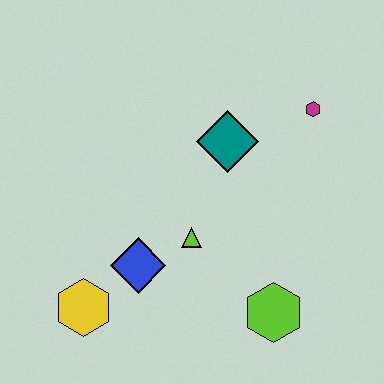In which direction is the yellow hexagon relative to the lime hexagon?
The yellow hexagon is to the left of the lime hexagon.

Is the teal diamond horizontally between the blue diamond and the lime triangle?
No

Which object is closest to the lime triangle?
The blue diamond is closest to the lime triangle.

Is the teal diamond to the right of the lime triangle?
Yes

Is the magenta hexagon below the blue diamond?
No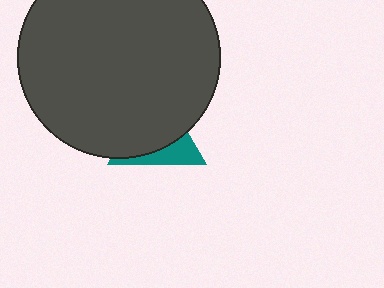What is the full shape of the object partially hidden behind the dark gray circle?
The partially hidden object is a teal triangle.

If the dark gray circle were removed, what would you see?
You would see the complete teal triangle.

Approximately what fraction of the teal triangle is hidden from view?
Roughly 68% of the teal triangle is hidden behind the dark gray circle.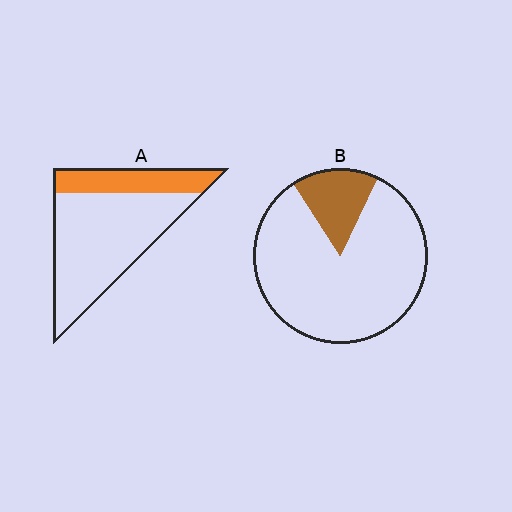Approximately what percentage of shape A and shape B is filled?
A is approximately 25% and B is approximately 15%.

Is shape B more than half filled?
No.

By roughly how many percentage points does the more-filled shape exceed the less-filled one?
By roughly 10 percentage points (A over B).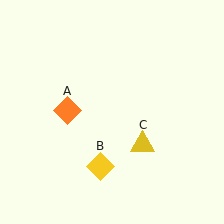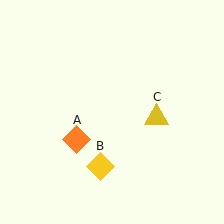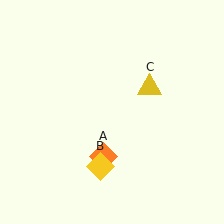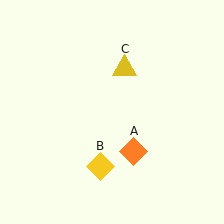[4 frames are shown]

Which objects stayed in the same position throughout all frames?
Yellow diamond (object B) remained stationary.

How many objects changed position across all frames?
2 objects changed position: orange diamond (object A), yellow triangle (object C).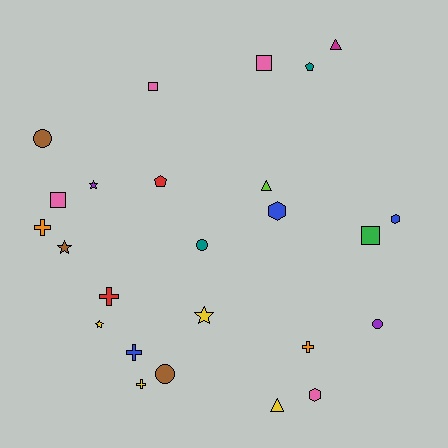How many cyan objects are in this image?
There are no cyan objects.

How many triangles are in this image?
There are 3 triangles.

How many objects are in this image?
There are 25 objects.